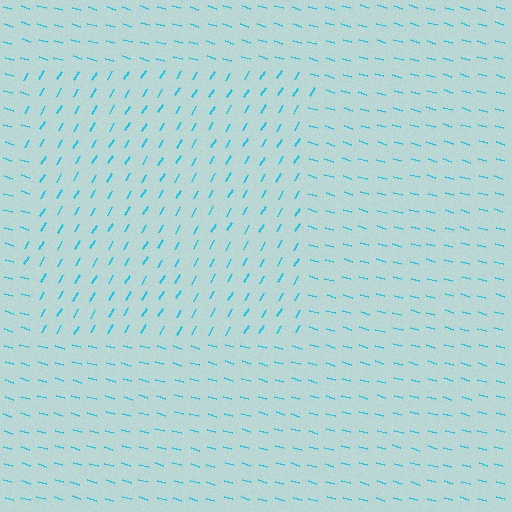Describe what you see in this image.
The image is filled with small cyan line segments. A rectangle region in the image has lines oriented differently from the surrounding lines, creating a visible texture boundary.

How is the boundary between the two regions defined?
The boundary is defined purely by a change in line orientation (approximately 75 degrees difference). All lines are the same color and thickness.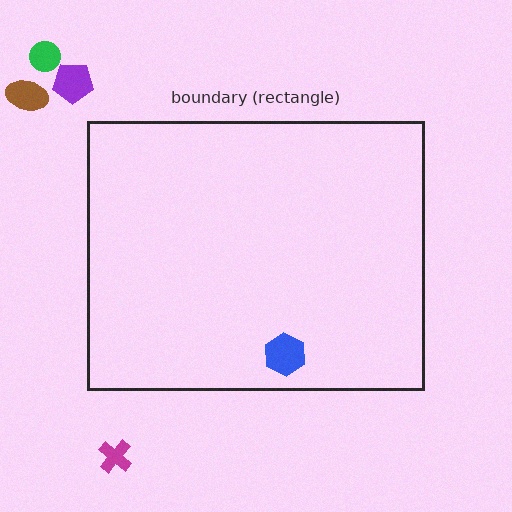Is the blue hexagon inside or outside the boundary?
Inside.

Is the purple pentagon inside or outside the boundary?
Outside.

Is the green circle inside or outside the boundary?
Outside.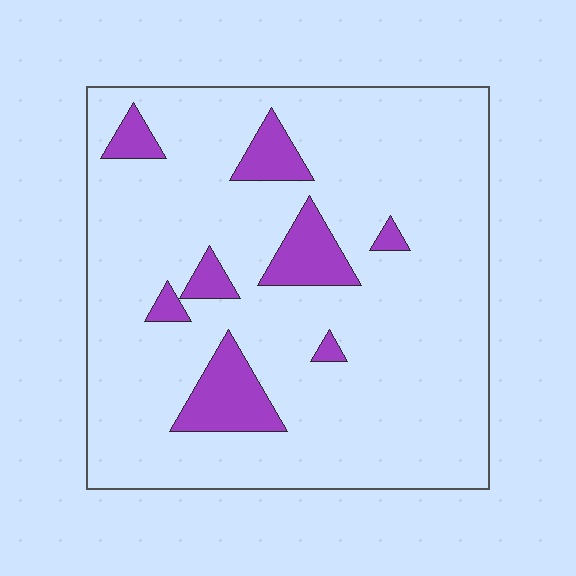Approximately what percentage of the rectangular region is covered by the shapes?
Approximately 10%.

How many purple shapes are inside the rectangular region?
8.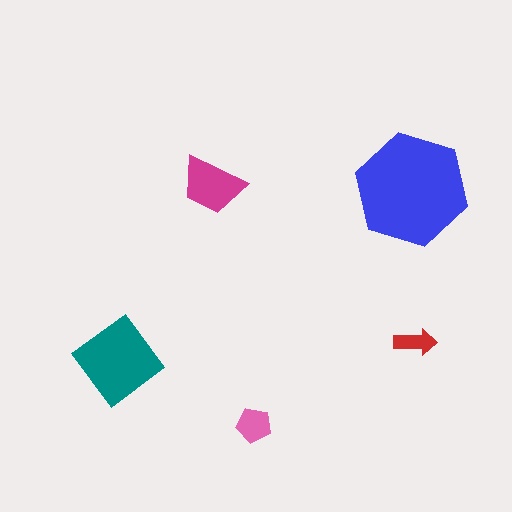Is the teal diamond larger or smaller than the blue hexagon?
Smaller.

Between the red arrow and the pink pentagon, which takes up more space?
The pink pentagon.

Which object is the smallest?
The red arrow.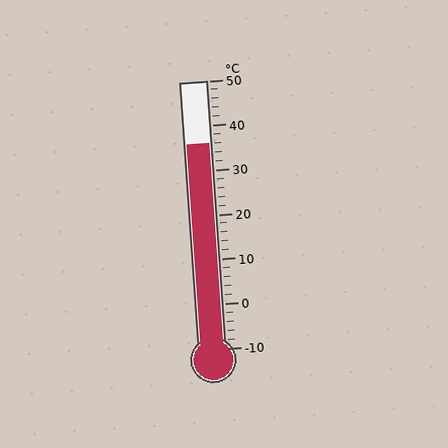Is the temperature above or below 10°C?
The temperature is above 10°C.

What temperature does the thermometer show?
The thermometer shows approximately 36°C.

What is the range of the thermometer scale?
The thermometer scale ranges from -10°C to 50°C.